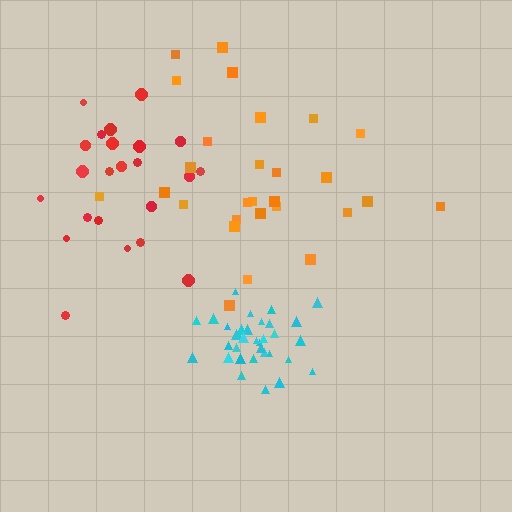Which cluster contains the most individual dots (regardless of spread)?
Cyan (35).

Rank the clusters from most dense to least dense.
cyan, orange, red.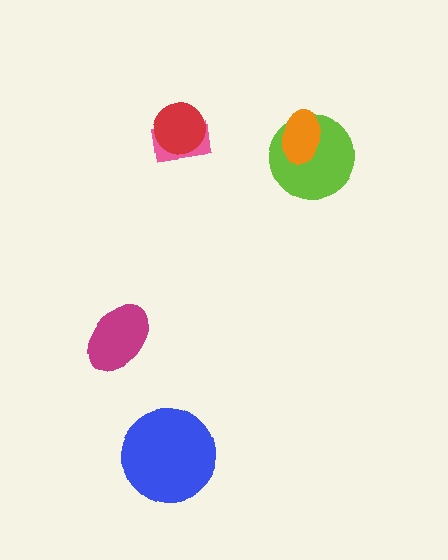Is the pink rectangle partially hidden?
Yes, it is partially covered by another shape.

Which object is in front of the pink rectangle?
The red circle is in front of the pink rectangle.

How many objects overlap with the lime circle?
1 object overlaps with the lime circle.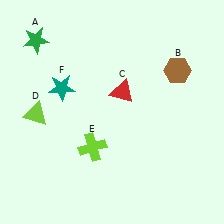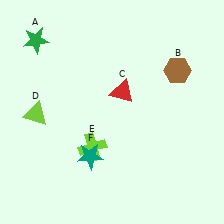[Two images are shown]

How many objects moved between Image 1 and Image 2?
1 object moved between the two images.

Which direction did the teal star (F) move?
The teal star (F) moved down.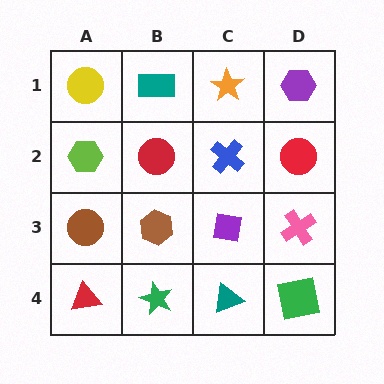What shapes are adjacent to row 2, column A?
A yellow circle (row 1, column A), a brown circle (row 3, column A), a red circle (row 2, column B).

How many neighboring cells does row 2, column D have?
3.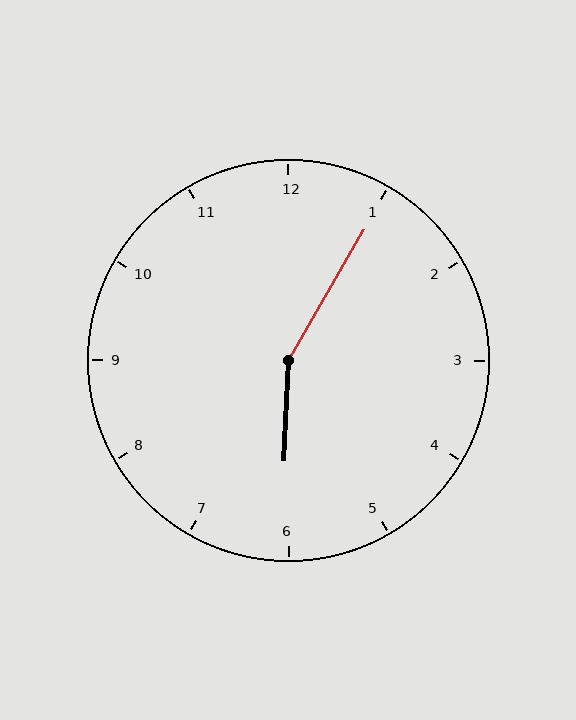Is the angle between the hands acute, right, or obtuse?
It is obtuse.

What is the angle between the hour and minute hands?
Approximately 152 degrees.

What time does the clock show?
6:05.